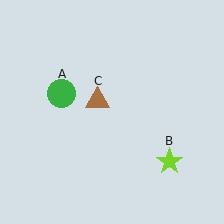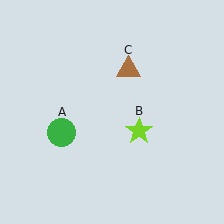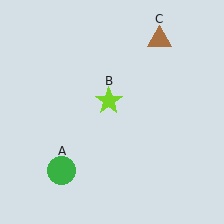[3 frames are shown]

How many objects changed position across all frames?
3 objects changed position: green circle (object A), lime star (object B), brown triangle (object C).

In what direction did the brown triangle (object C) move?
The brown triangle (object C) moved up and to the right.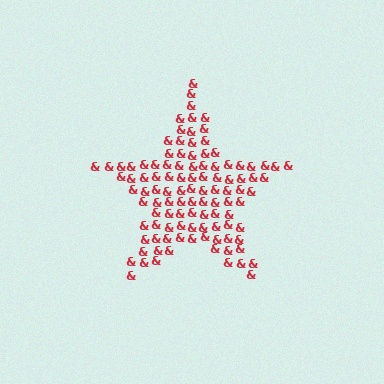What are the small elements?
The small elements are ampersands.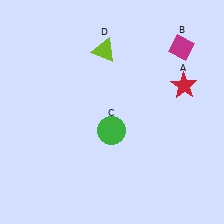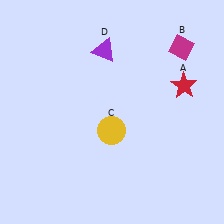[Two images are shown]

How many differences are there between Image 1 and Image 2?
There are 2 differences between the two images.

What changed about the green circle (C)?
In Image 1, C is green. In Image 2, it changed to yellow.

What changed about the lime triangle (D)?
In Image 1, D is lime. In Image 2, it changed to purple.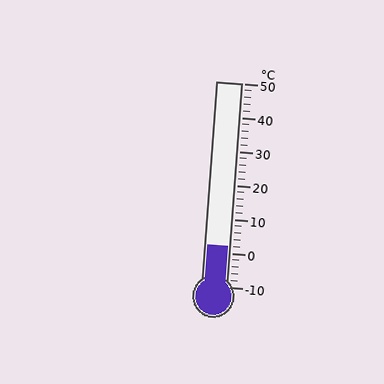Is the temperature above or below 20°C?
The temperature is below 20°C.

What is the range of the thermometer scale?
The thermometer scale ranges from -10°C to 50°C.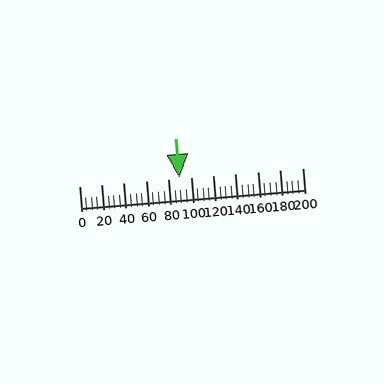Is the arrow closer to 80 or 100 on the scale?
The arrow is closer to 100.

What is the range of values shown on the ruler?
The ruler shows values from 0 to 200.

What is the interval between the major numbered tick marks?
The major tick marks are spaced 20 units apart.